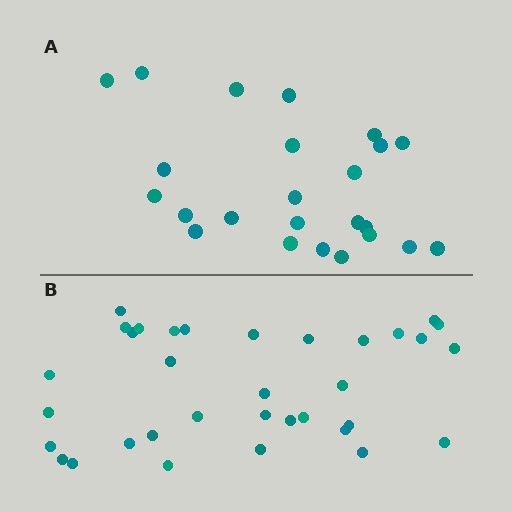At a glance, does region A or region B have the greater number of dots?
Region B (the bottom region) has more dots.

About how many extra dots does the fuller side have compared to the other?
Region B has roughly 10 or so more dots than region A.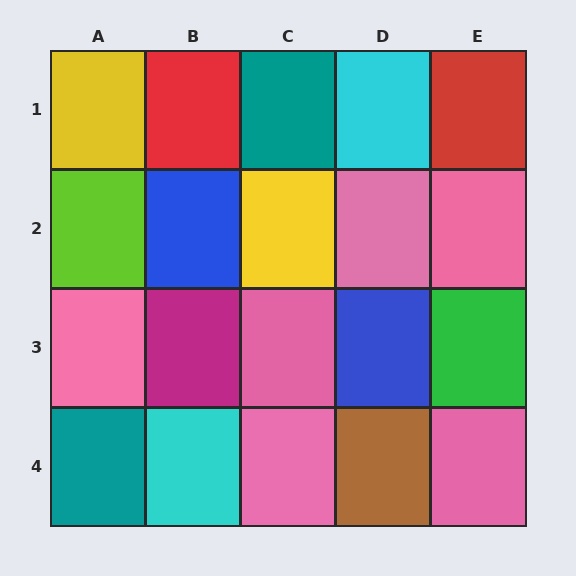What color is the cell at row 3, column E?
Green.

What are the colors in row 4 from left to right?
Teal, cyan, pink, brown, pink.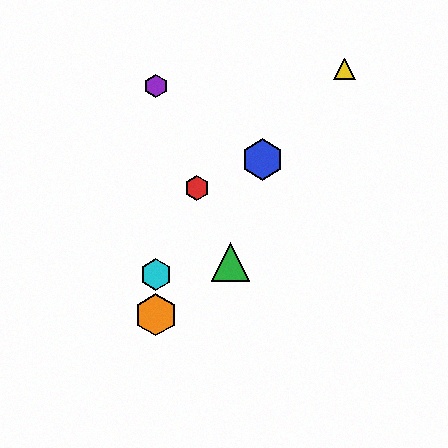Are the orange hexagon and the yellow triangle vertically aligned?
No, the orange hexagon is at x≈156 and the yellow triangle is at x≈345.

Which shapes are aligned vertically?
The purple hexagon, the orange hexagon, the cyan hexagon are aligned vertically.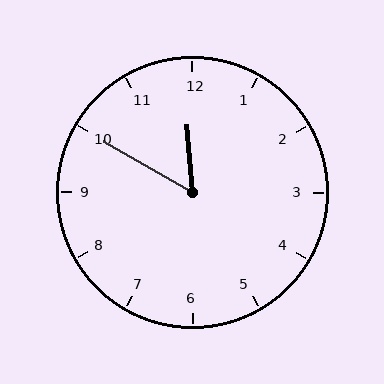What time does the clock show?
11:50.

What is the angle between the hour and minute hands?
Approximately 55 degrees.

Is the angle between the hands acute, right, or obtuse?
It is acute.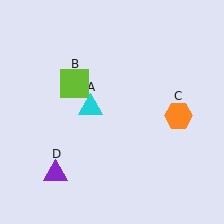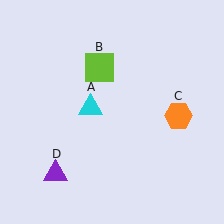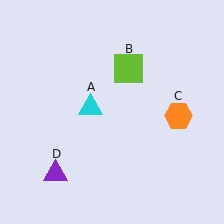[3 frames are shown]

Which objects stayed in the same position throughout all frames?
Cyan triangle (object A) and orange hexagon (object C) and purple triangle (object D) remained stationary.